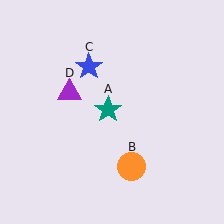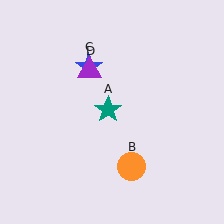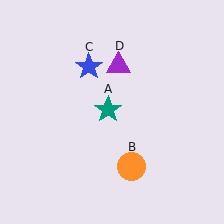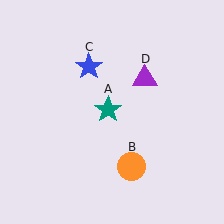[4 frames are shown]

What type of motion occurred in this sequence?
The purple triangle (object D) rotated clockwise around the center of the scene.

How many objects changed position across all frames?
1 object changed position: purple triangle (object D).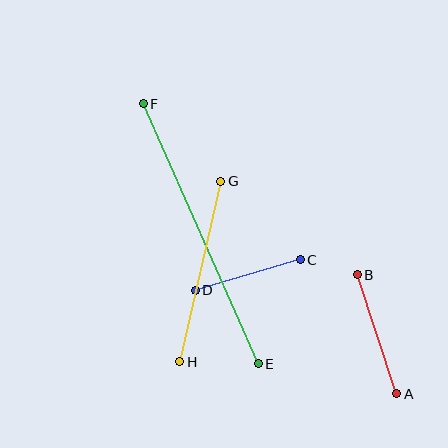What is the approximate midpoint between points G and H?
The midpoint is at approximately (200, 272) pixels.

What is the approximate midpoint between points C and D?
The midpoint is at approximately (248, 275) pixels.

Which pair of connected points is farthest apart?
Points E and F are farthest apart.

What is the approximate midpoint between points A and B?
The midpoint is at approximately (377, 334) pixels.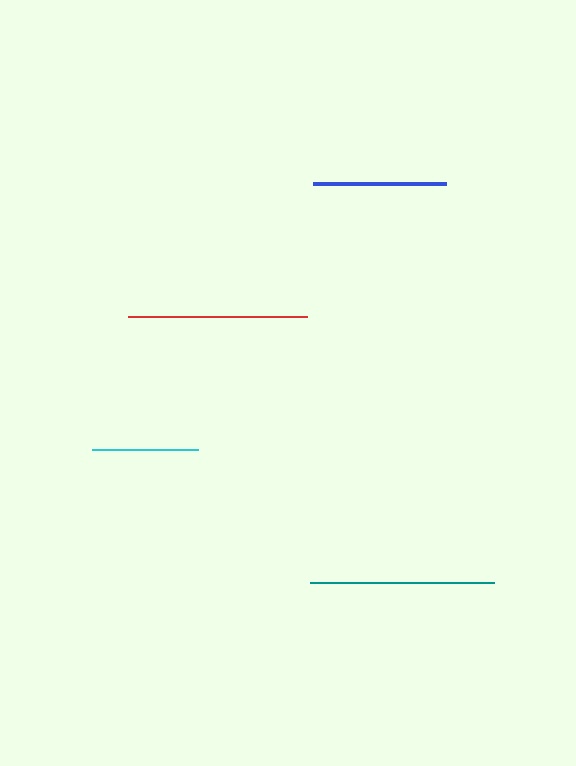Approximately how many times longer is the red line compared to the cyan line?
The red line is approximately 1.7 times the length of the cyan line.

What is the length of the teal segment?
The teal segment is approximately 184 pixels long.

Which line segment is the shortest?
The cyan line is the shortest at approximately 106 pixels.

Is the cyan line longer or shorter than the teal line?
The teal line is longer than the cyan line.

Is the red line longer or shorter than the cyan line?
The red line is longer than the cyan line.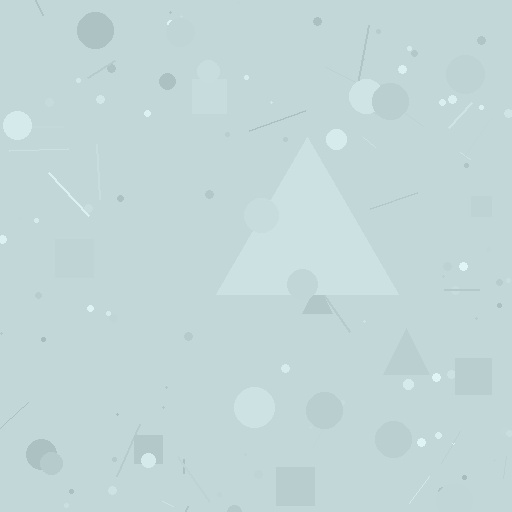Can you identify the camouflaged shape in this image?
The camouflaged shape is a triangle.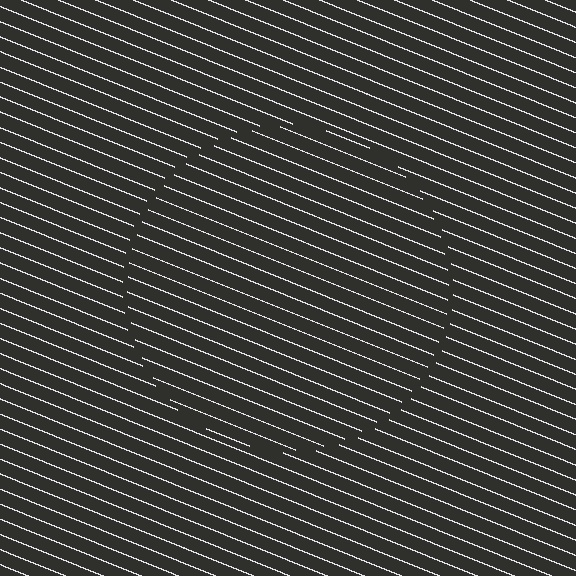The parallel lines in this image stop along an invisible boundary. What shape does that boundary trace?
An illusory circle. The interior of the shape contains the same grating, shifted by half a period — the contour is defined by the phase discontinuity where line-ends from the inner and outer gratings abut.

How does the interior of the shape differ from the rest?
The interior of the shape contains the same grating, shifted by half a period — the contour is defined by the phase discontinuity where line-ends from the inner and outer gratings abut.